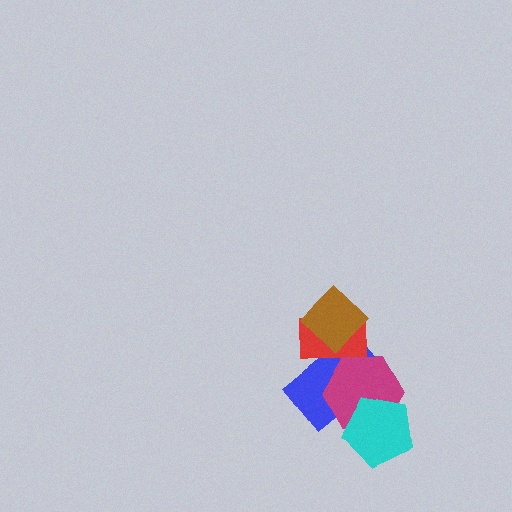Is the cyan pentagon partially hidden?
No, no other shape covers it.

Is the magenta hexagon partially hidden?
Yes, it is partially covered by another shape.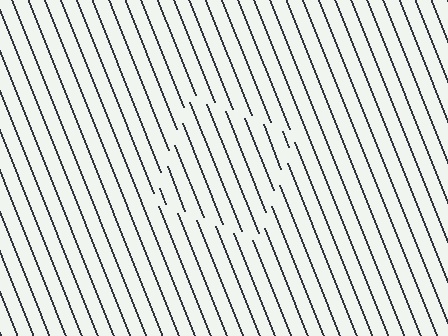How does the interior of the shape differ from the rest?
The interior of the shape contains the same grating, shifted by half a period — the contour is defined by the phase discontinuity where line-ends from the inner and outer gratings abut.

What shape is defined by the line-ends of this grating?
An illusory square. The interior of the shape contains the same grating, shifted by half a period — the contour is defined by the phase discontinuity where line-ends from the inner and outer gratings abut.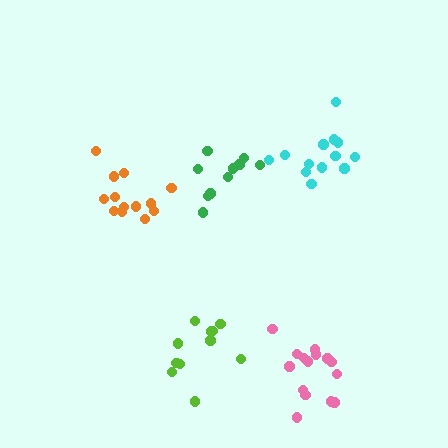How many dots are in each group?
Group 1: 13 dots, Group 2: 15 dots, Group 3: 13 dots, Group 4: 11 dots, Group 5: 11 dots (63 total).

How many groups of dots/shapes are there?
There are 5 groups.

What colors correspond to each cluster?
The clusters are colored: orange, pink, cyan, green, lime.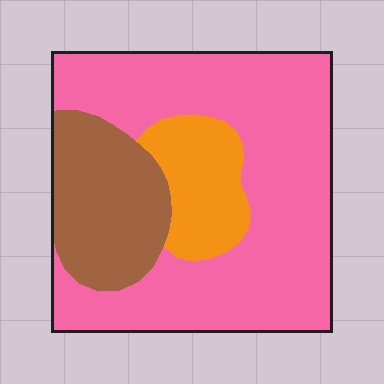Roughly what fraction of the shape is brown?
Brown takes up about one fifth (1/5) of the shape.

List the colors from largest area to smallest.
From largest to smallest: pink, brown, orange.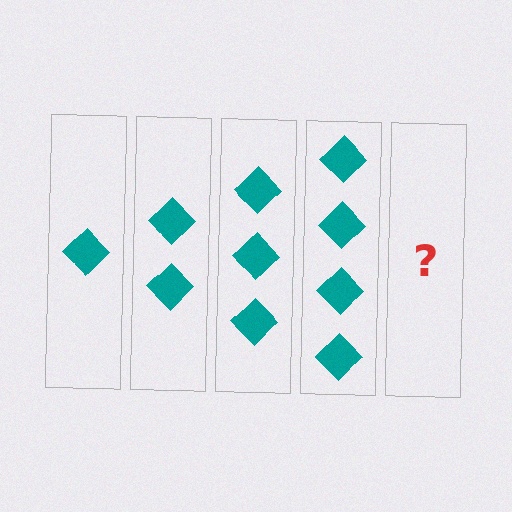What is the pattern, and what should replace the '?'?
The pattern is that each step adds one more diamond. The '?' should be 5 diamonds.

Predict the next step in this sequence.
The next step is 5 diamonds.